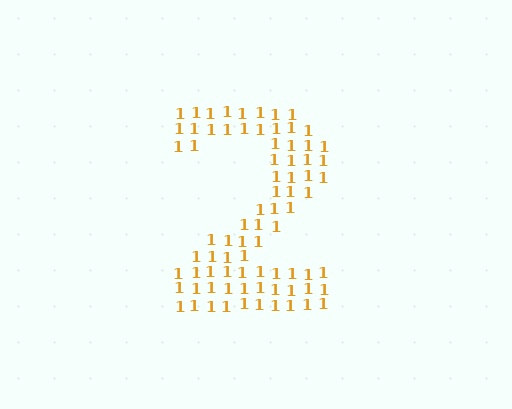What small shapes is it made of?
It is made of small digit 1's.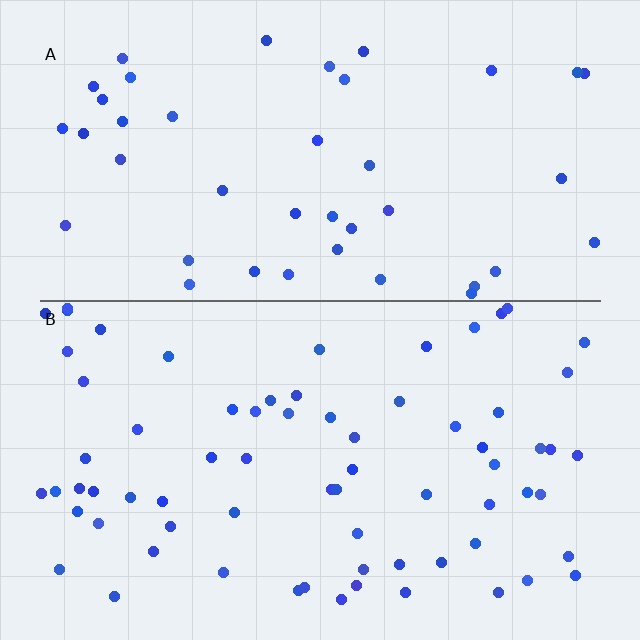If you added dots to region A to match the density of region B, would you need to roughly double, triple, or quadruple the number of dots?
Approximately double.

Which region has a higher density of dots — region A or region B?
B (the bottom).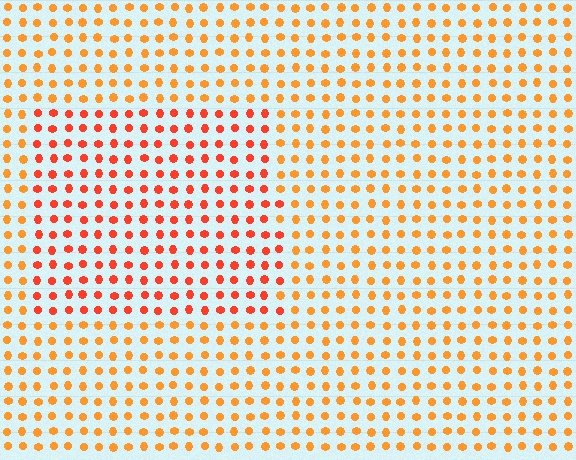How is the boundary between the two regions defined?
The boundary is defined purely by a slight shift in hue (about 26 degrees). Spacing, size, and orientation are identical on both sides.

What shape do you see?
I see a rectangle.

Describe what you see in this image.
The image is filled with small orange elements in a uniform arrangement. A rectangle-shaped region is visible where the elements are tinted to a slightly different hue, forming a subtle color boundary.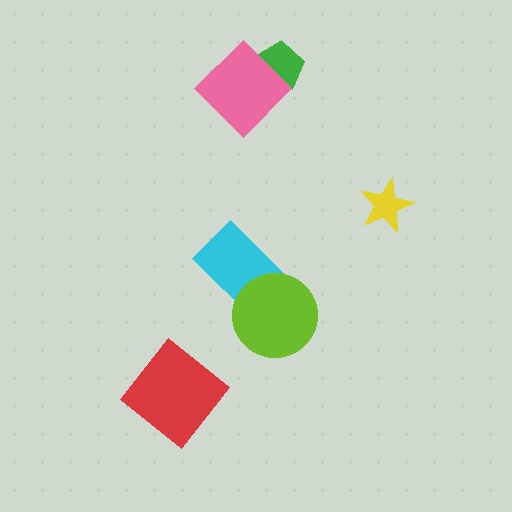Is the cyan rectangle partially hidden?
Yes, it is partially covered by another shape.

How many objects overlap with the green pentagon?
1 object overlaps with the green pentagon.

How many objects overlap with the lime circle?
1 object overlaps with the lime circle.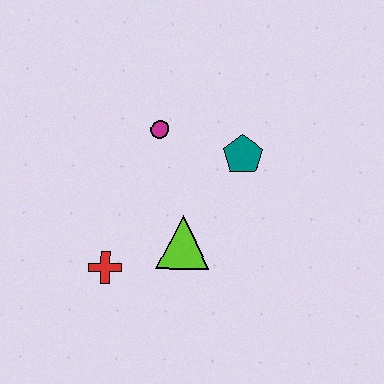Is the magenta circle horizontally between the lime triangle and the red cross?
Yes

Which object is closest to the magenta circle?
The teal pentagon is closest to the magenta circle.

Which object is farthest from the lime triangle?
The magenta circle is farthest from the lime triangle.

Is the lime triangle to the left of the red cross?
No